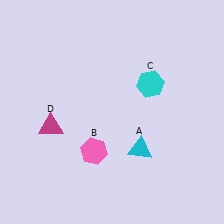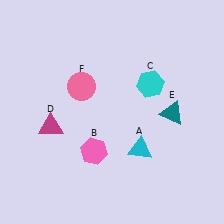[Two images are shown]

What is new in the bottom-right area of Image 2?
A teal triangle (E) was added in the bottom-right area of Image 2.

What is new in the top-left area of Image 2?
A pink circle (F) was added in the top-left area of Image 2.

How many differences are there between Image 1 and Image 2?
There are 2 differences between the two images.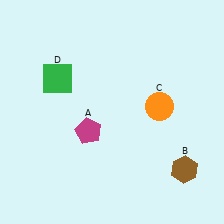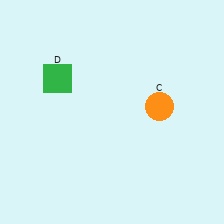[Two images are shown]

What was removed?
The brown hexagon (B), the magenta pentagon (A) were removed in Image 2.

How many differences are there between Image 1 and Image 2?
There are 2 differences between the two images.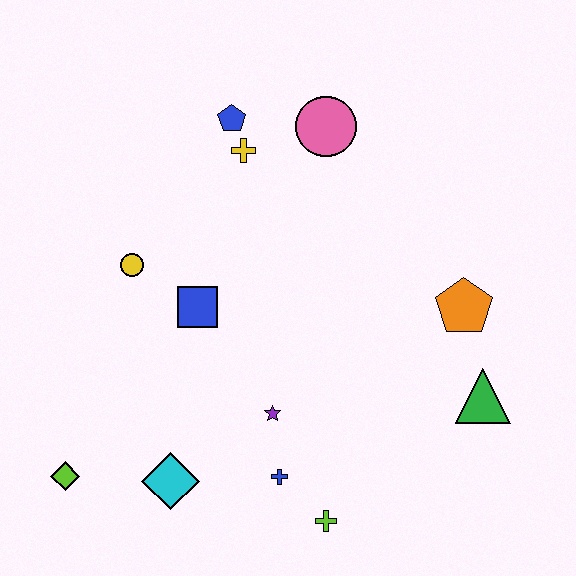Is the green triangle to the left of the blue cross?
No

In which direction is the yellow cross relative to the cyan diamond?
The yellow cross is above the cyan diamond.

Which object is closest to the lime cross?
The blue cross is closest to the lime cross.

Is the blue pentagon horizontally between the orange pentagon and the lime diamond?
Yes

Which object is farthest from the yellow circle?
The green triangle is farthest from the yellow circle.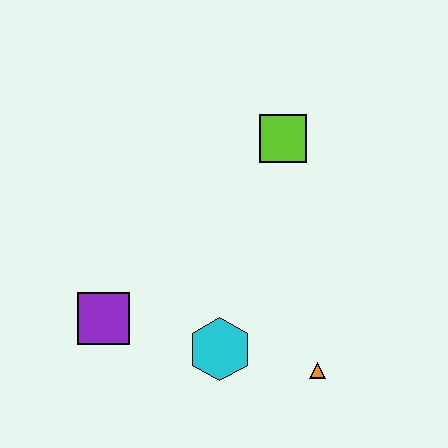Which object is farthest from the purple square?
The lime square is farthest from the purple square.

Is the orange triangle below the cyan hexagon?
Yes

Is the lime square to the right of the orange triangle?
No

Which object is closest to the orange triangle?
The cyan hexagon is closest to the orange triangle.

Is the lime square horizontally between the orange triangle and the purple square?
Yes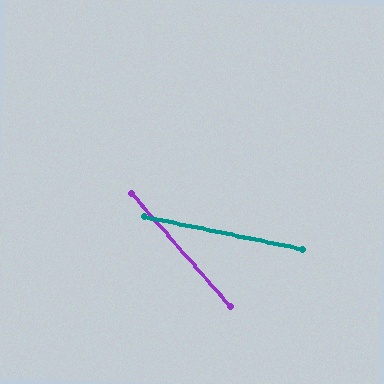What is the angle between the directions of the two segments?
Approximately 37 degrees.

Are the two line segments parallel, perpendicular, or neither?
Neither parallel nor perpendicular — they differ by about 37°.